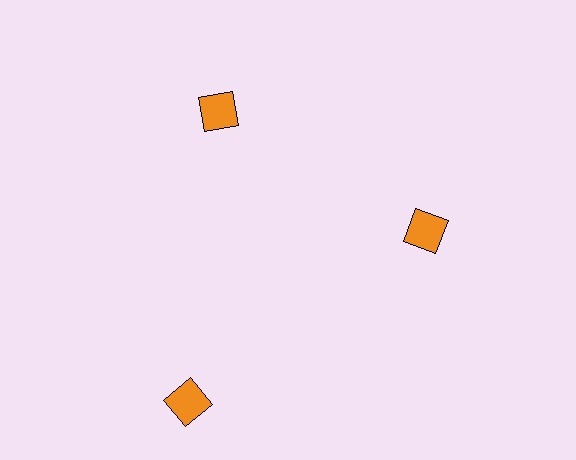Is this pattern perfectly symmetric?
No. The 3 orange diamonds are arranged in a ring, but one element near the 7 o'clock position is pushed outward from the center, breaking the 3-fold rotational symmetry.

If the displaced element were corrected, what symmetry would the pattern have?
It would have 3-fold rotational symmetry — the pattern would map onto itself every 120 degrees.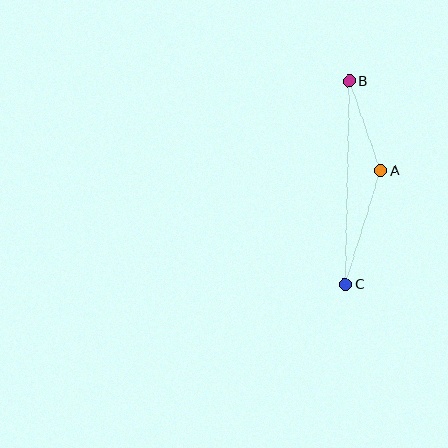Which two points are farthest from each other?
Points B and C are farthest from each other.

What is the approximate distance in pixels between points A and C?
The distance between A and C is approximately 119 pixels.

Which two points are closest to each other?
Points A and B are closest to each other.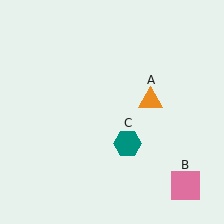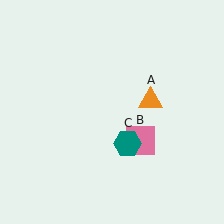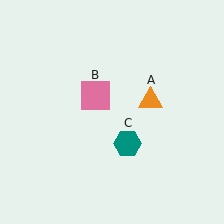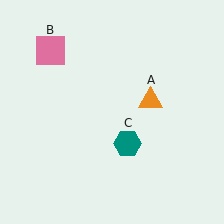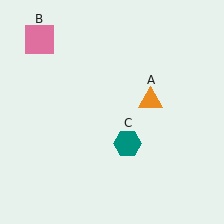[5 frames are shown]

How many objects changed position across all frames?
1 object changed position: pink square (object B).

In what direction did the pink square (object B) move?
The pink square (object B) moved up and to the left.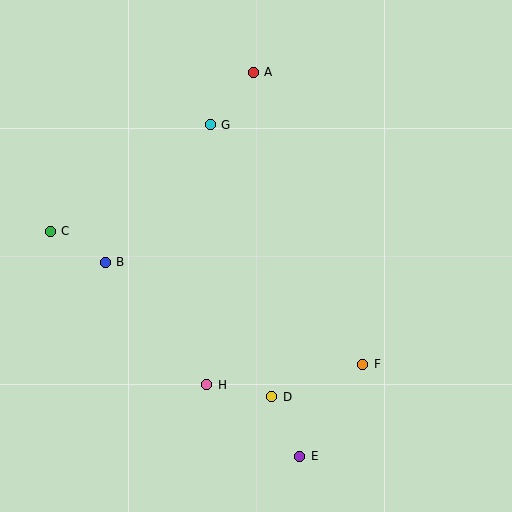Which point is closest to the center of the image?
Point H at (207, 385) is closest to the center.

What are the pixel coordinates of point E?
Point E is at (300, 456).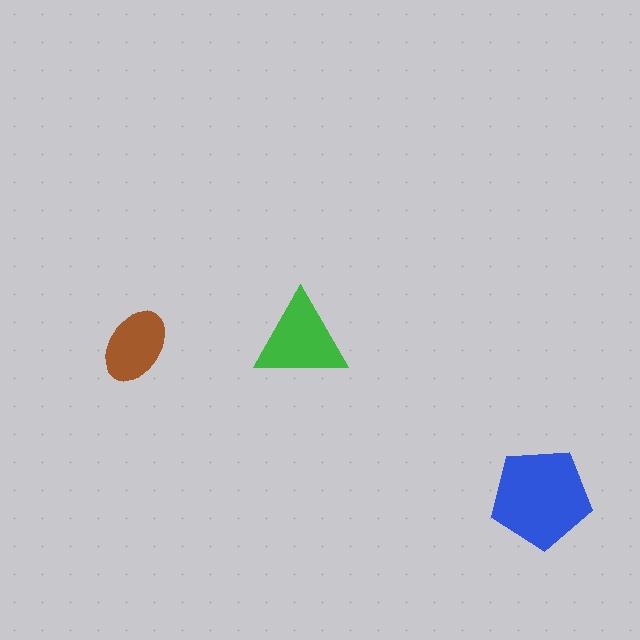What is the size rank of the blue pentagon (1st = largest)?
1st.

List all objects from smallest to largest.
The brown ellipse, the green triangle, the blue pentagon.